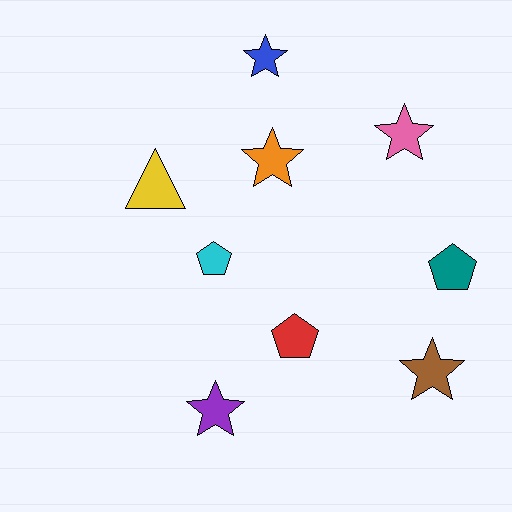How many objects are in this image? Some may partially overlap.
There are 9 objects.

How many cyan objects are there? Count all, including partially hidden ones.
There is 1 cyan object.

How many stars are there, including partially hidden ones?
There are 5 stars.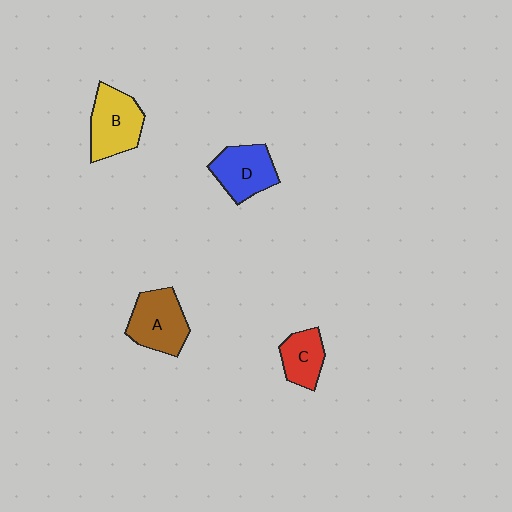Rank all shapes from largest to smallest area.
From largest to smallest: B (yellow), A (brown), D (blue), C (red).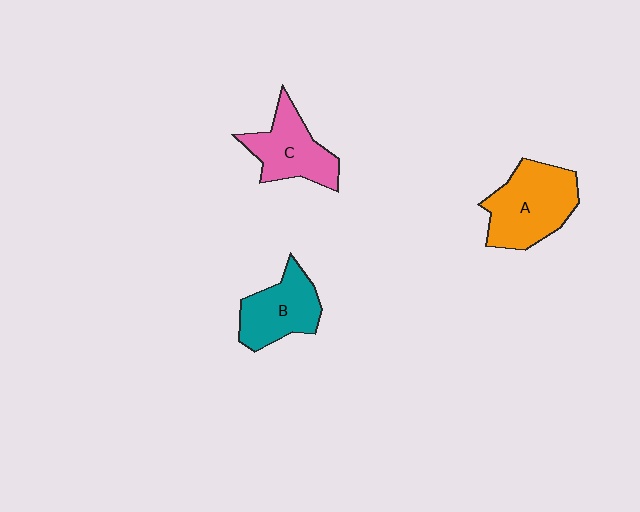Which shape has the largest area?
Shape A (orange).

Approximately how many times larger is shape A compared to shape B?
Approximately 1.3 times.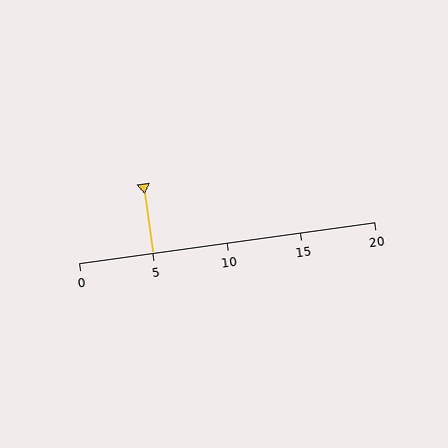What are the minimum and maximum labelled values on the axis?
The axis runs from 0 to 20.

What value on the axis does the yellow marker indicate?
The marker indicates approximately 5.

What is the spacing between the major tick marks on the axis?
The major ticks are spaced 5 apart.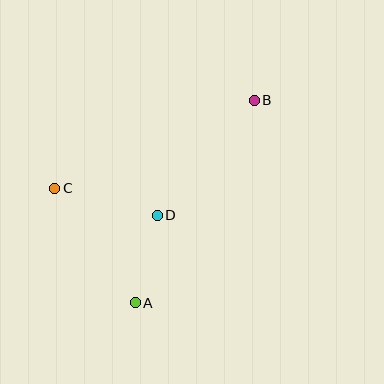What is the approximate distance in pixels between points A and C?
The distance between A and C is approximately 140 pixels.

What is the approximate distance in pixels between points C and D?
The distance between C and D is approximately 106 pixels.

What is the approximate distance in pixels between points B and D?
The distance between B and D is approximately 150 pixels.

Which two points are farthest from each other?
Points A and B are farthest from each other.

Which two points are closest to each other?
Points A and D are closest to each other.